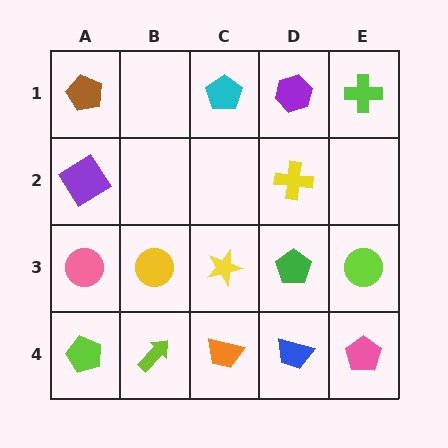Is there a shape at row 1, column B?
No, that cell is empty.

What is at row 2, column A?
A purple diamond.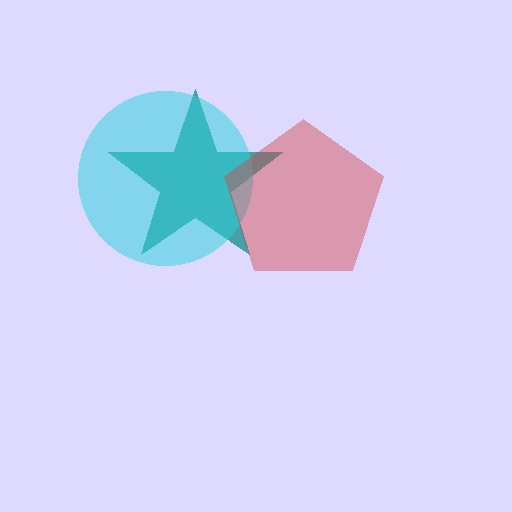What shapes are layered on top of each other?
The layered shapes are: a teal star, a cyan circle, a red pentagon.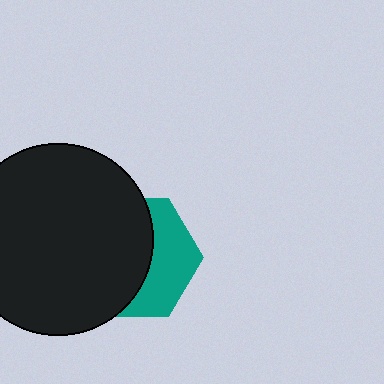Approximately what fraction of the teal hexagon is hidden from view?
Roughly 60% of the teal hexagon is hidden behind the black circle.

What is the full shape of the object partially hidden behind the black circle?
The partially hidden object is a teal hexagon.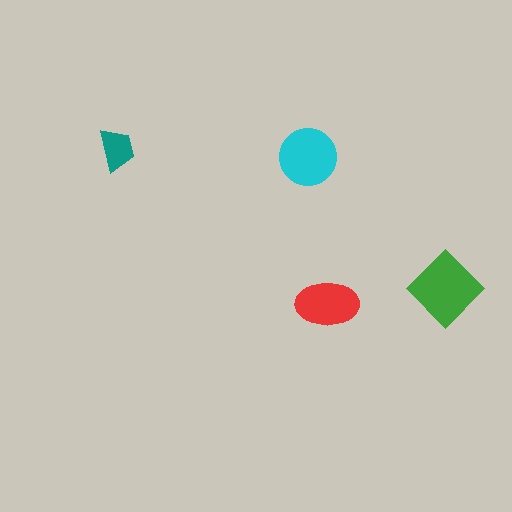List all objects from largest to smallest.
The green diamond, the cyan circle, the red ellipse, the teal trapezoid.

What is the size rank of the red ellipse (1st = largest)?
3rd.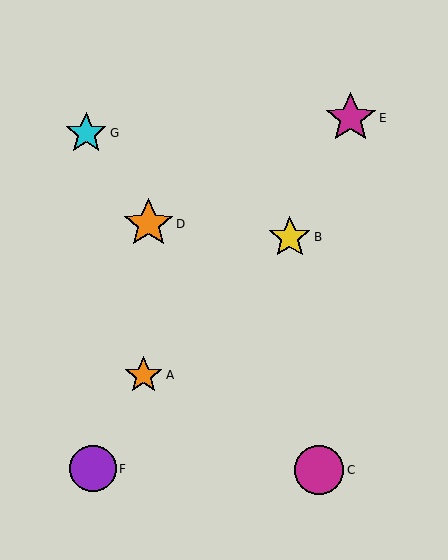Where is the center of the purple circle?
The center of the purple circle is at (93, 469).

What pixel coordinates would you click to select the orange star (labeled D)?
Click at (149, 224) to select the orange star D.